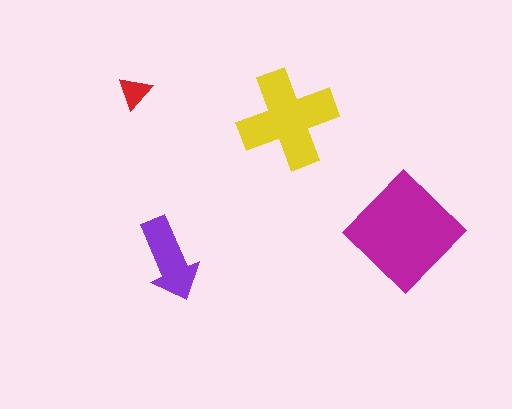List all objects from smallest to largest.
The red triangle, the purple arrow, the yellow cross, the magenta diamond.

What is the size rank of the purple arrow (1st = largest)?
3rd.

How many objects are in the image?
There are 4 objects in the image.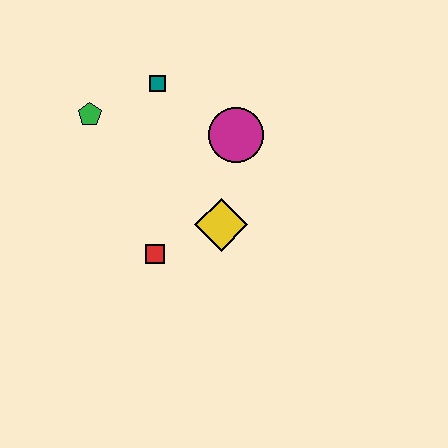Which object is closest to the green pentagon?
The teal square is closest to the green pentagon.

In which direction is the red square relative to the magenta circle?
The red square is below the magenta circle.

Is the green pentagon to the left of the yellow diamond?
Yes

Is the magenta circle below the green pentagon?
Yes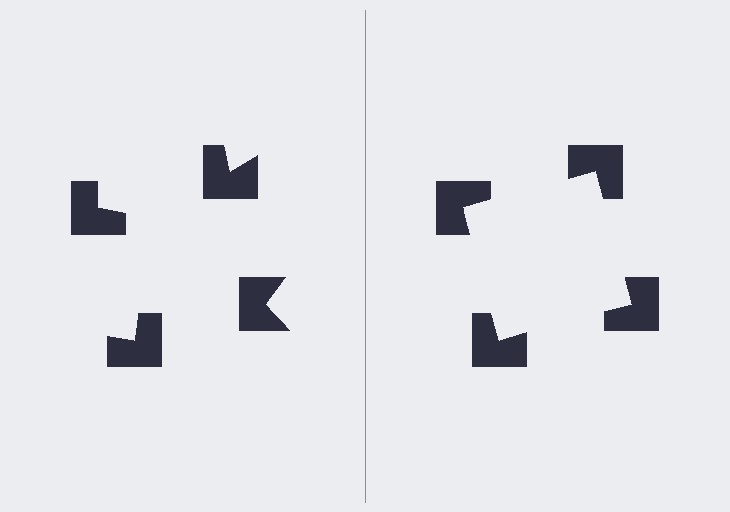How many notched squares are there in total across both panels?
8 — 4 on each side.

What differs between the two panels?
The notched squares are positioned identically on both sides; only the wedge orientations differ. On the right they align to a square; on the left they are misaligned.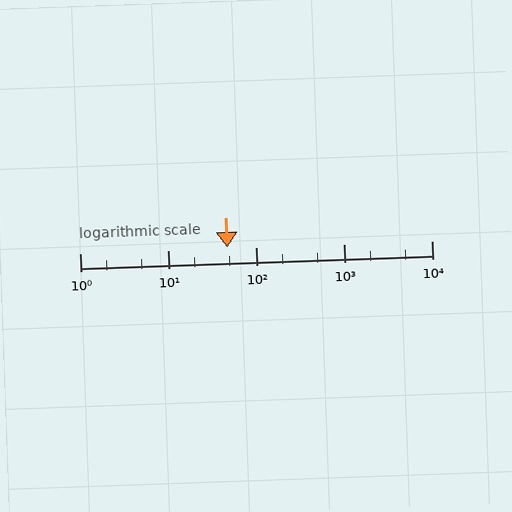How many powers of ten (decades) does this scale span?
The scale spans 4 decades, from 1 to 10000.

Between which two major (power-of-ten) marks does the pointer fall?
The pointer is between 10 and 100.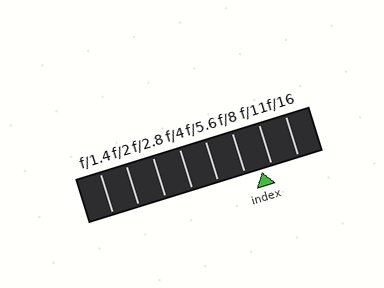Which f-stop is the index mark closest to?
The index mark is closest to f/11.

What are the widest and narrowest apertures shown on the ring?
The widest aperture shown is f/1.4 and the narrowest is f/16.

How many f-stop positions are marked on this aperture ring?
There are 8 f-stop positions marked.